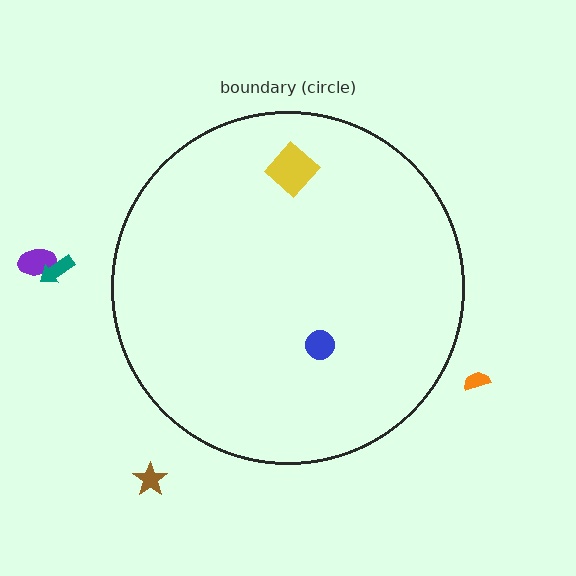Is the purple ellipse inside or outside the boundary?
Outside.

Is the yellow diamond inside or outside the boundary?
Inside.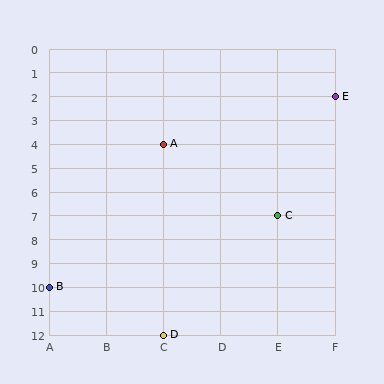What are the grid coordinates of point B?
Point B is at grid coordinates (A, 10).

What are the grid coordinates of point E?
Point E is at grid coordinates (F, 2).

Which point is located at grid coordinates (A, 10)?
Point B is at (A, 10).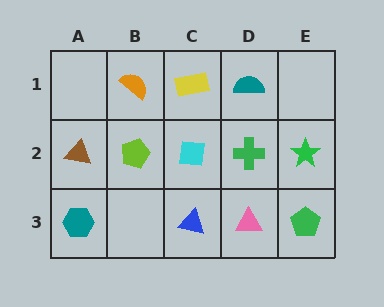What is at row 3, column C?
A blue triangle.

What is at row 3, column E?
A green pentagon.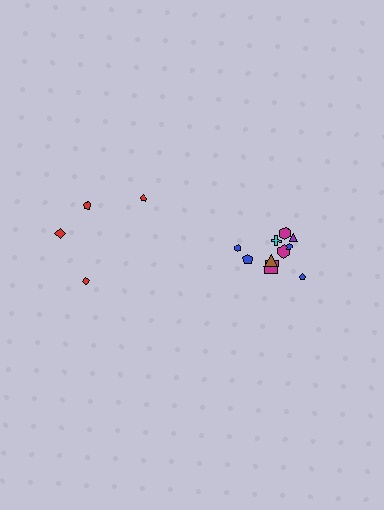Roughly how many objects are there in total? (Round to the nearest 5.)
Roughly 15 objects in total.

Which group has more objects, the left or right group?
The right group.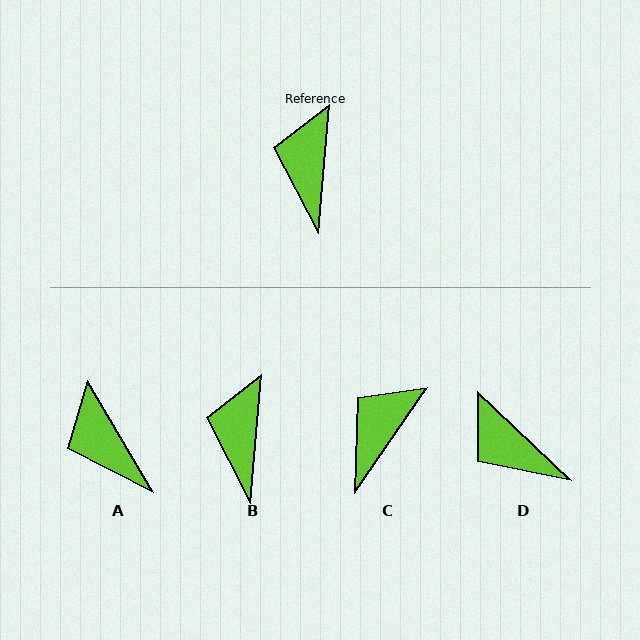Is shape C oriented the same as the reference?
No, it is off by about 30 degrees.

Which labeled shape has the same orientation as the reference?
B.